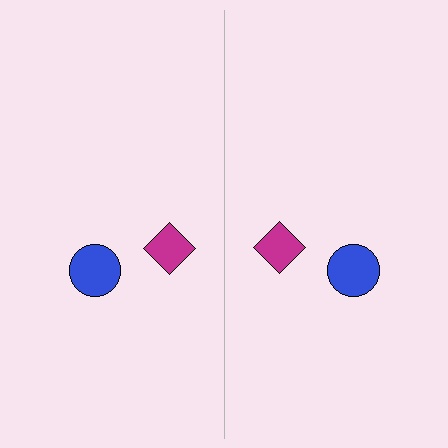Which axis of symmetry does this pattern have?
The pattern has a vertical axis of symmetry running through the center of the image.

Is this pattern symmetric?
Yes, this pattern has bilateral (reflection) symmetry.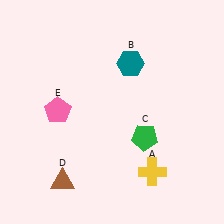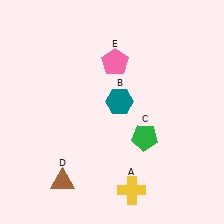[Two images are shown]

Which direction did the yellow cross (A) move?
The yellow cross (A) moved left.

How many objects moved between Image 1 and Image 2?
3 objects moved between the two images.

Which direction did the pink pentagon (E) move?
The pink pentagon (E) moved right.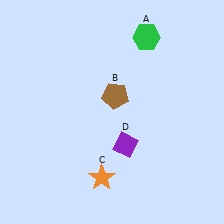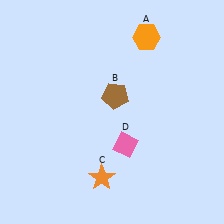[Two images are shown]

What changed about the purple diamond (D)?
In Image 1, D is purple. In Image 2, it changed to pink.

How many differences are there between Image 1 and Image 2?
There are 2 differences between the two images.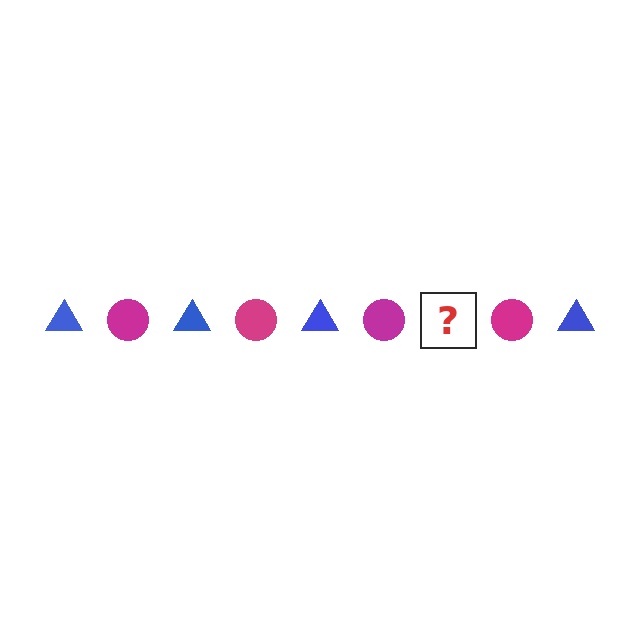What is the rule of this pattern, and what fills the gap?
The rule is that the pattern alternates between blue triangle and magenta circle. The gap should be filled with a blue triangle.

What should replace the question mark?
The question mark should be replaced with a blue triangle.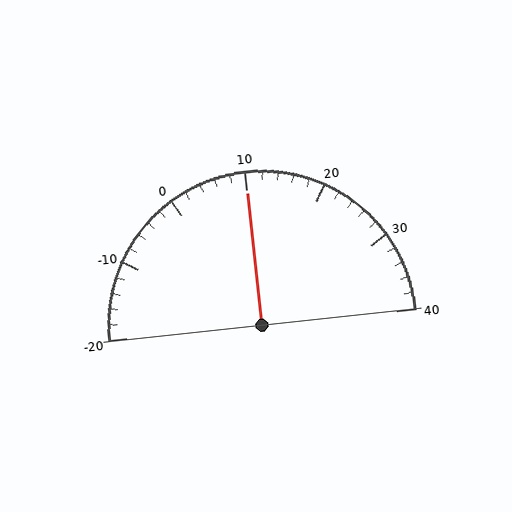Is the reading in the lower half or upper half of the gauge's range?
The reading is in the upper half of the range (-20 to 40).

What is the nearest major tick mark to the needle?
The nearest major tick mark is 10.